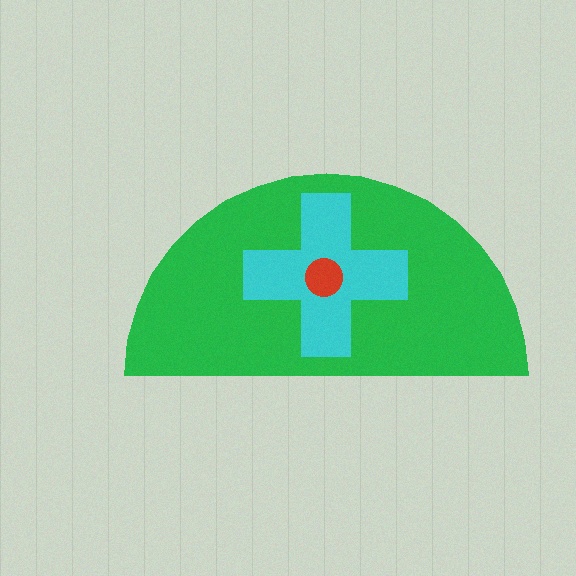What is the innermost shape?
The red circle.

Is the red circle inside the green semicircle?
Yes.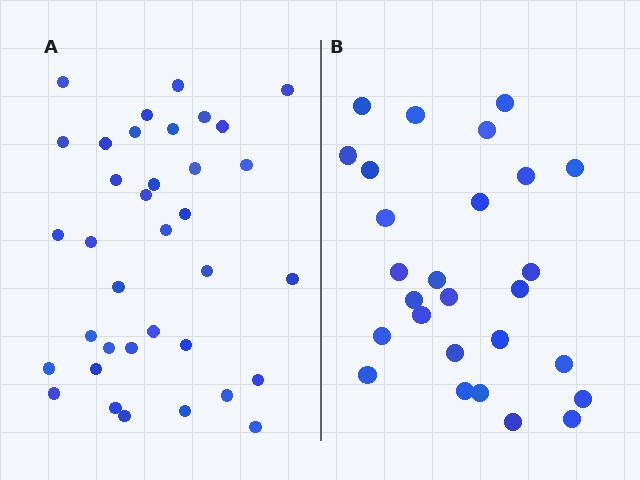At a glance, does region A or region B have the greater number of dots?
Region A (the left region) has more dots.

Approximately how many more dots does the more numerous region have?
Region A has roughly 8 or so more dots than region B.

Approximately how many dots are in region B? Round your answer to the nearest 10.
About 30 dots. (The exact count is 27, which rounds to 30.)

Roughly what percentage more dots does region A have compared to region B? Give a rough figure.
About 35% more.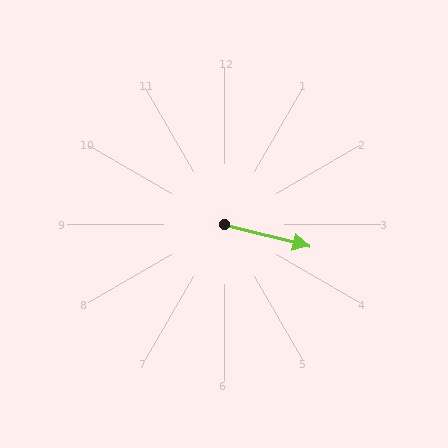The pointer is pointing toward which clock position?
Roughly 3 o'clock.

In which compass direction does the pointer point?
East.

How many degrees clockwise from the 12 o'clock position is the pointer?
Approximately 104 degrees.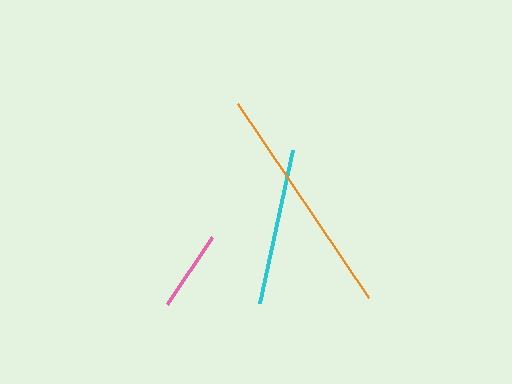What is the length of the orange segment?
The orange segment is approximately 234 pixels long.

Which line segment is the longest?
The orange line is the longest at approximately 234 pixels.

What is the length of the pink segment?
The pink segment is approximately 81 pixels long.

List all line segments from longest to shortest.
From longest to shortest: orange, cyan, pink.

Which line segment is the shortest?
The pink line is the shortest at approximately 81 pixels.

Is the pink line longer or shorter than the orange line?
The orange line is longer than the pink line.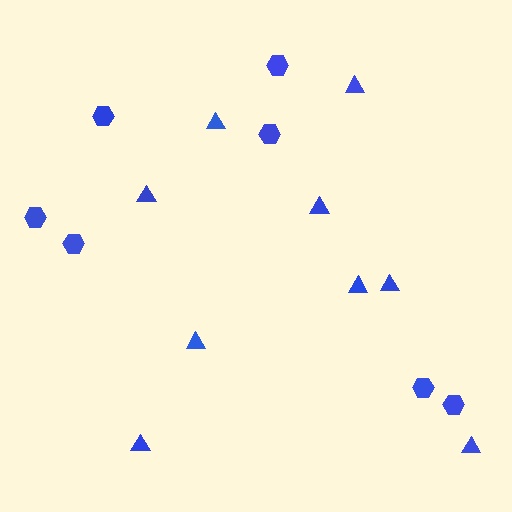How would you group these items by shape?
There are 2 groups: one group of hexagons (7) and one group of triangles (9).